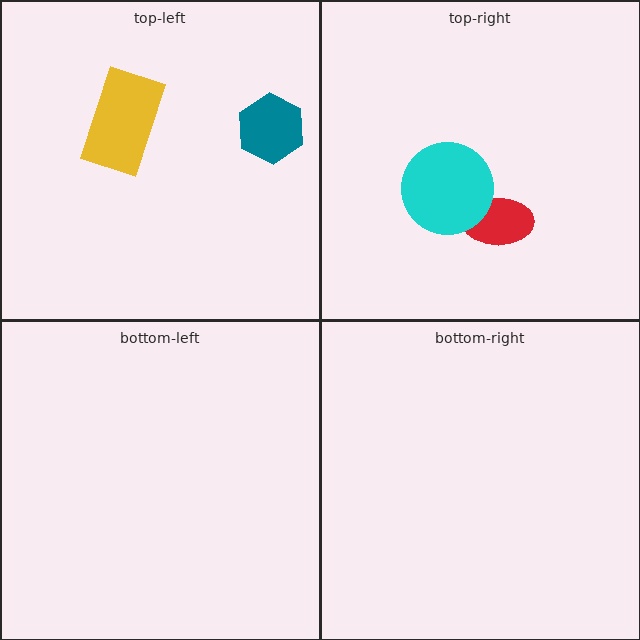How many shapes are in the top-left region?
2.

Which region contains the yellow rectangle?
The top-left region.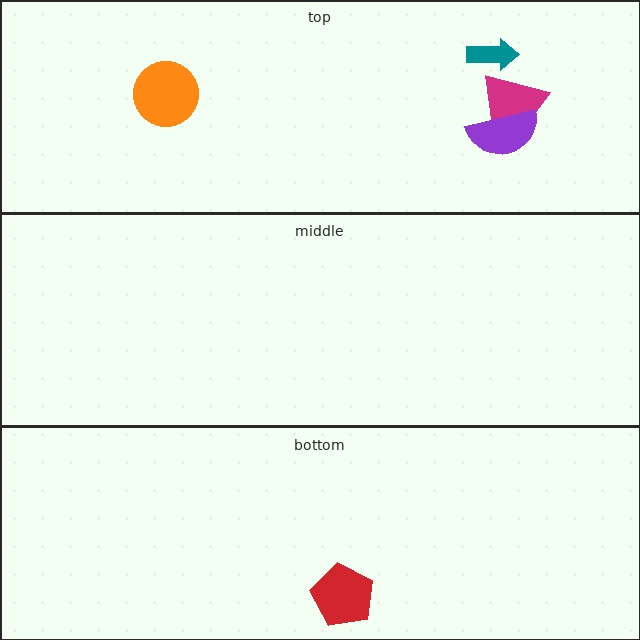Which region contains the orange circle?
The top region.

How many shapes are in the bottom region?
1.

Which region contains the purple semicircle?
The top region.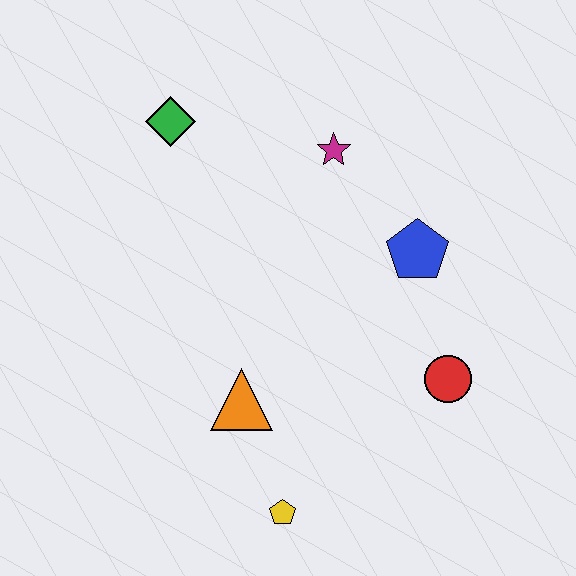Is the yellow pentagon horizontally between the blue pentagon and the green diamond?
Yes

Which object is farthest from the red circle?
The green diamond is farthest from the red circle.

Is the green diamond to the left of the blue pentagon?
Yes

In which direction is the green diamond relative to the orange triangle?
The green diamond is above the orange triangle.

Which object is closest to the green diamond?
The magenta star is closest to the green diamond.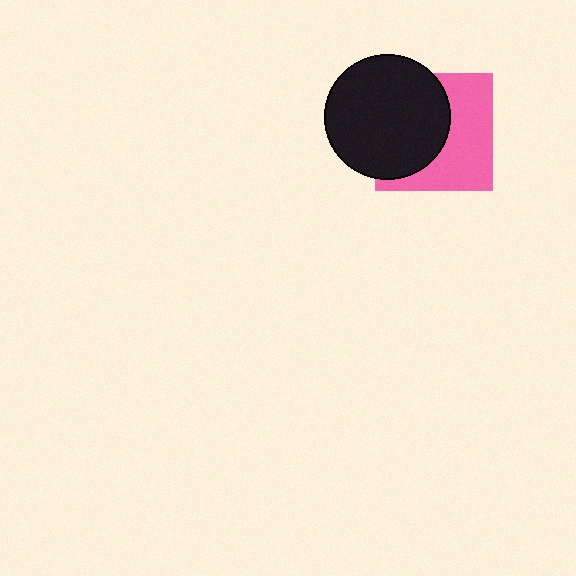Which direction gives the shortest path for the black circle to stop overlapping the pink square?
Moving left gives the shortest separation.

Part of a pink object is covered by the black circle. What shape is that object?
It is a square.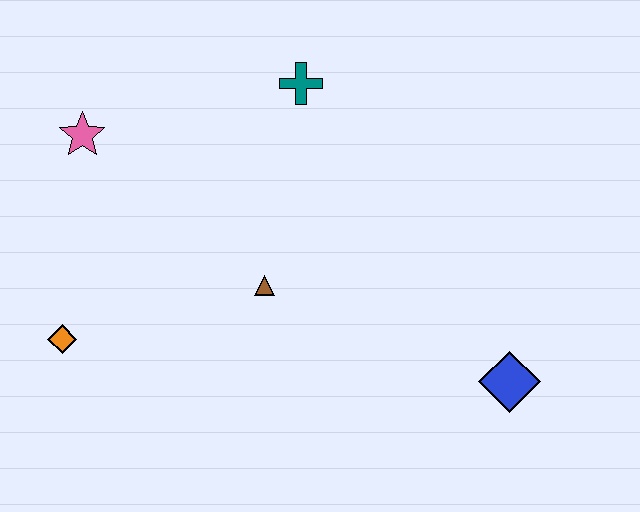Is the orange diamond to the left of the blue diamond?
Yes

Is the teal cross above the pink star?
Yes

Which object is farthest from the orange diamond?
The blue diamond is farthest from the orange diamond.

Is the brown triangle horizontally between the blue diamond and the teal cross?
No